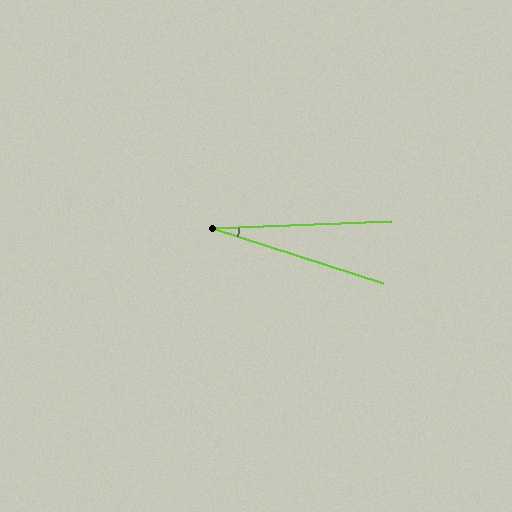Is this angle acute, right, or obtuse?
It is acute.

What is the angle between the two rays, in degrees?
Approximately 20 degrees.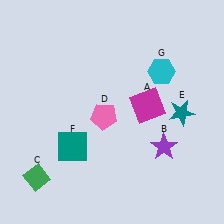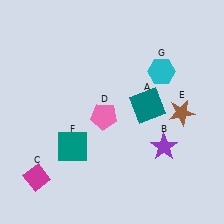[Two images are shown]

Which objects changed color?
A changed from magenta to teal. C changed from green to magenta. E changed from teal to brown.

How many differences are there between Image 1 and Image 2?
There are 3 differences between the two images.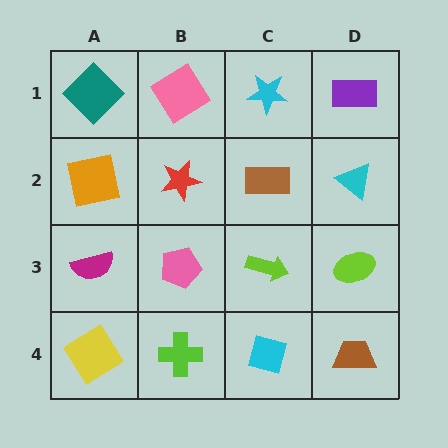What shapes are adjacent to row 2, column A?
A teal diamond (row 1, column A), a magenta semicircle (row 3, column A), a red star (row 2, column B).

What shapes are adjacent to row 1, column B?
A red star (row 2, column B), a teal diamond (row 1, column A), a cyan star (row 1, column C).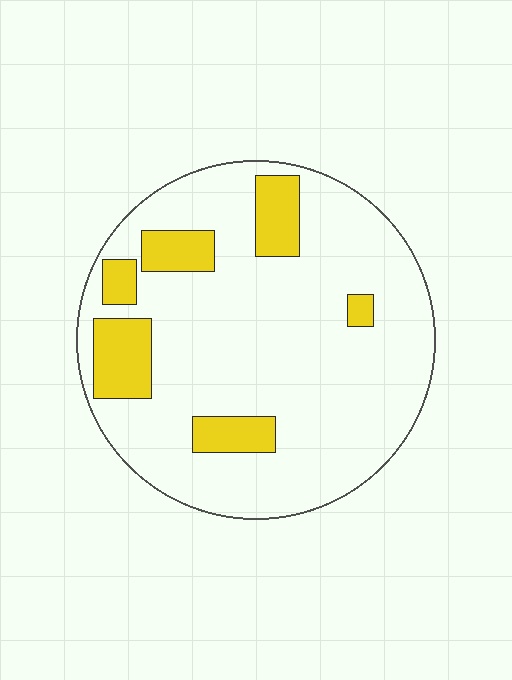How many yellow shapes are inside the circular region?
6.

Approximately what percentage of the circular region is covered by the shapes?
Approximately 15%.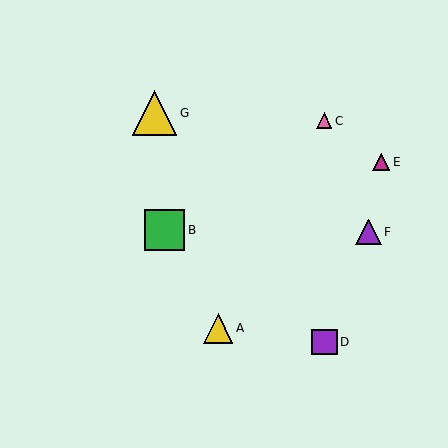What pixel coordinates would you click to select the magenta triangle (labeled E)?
Click at (381, 162) to select the magenta triangle E.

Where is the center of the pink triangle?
The center of the pink triangle is at (324, 121).